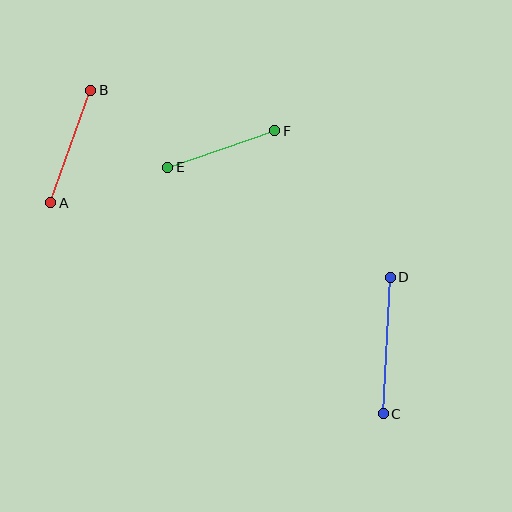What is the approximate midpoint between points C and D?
The midpoint is at approximately (387, 346) pixels.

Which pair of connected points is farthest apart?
Points C and D are farthest apart.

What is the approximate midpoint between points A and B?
The midpoint is at approximately (71, 147) pixels.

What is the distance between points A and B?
The distance is approximately 120 pixels.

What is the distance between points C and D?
The distance is approximately 136 pixels.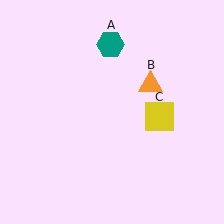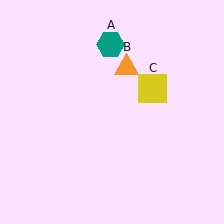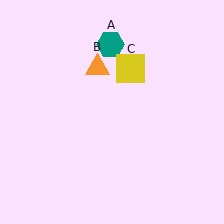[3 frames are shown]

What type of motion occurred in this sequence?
The orange triangle (object B), yellow square (object C) rotated counterclockwise around the center of the scene.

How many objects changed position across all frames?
2 objects changed position: orange triangle (object B), yellow square (object C).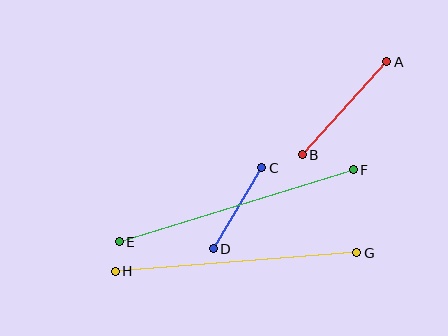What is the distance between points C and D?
The distance is approximately 94 pixels.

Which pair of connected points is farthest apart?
Points E and F are farthest apart.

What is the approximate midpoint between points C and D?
The midpoint is at approximately (238, 208) pixels.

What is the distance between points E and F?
The distance is approximately 245 pixels.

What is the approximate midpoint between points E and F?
The midpoint is at approximately (236, 206) pixels.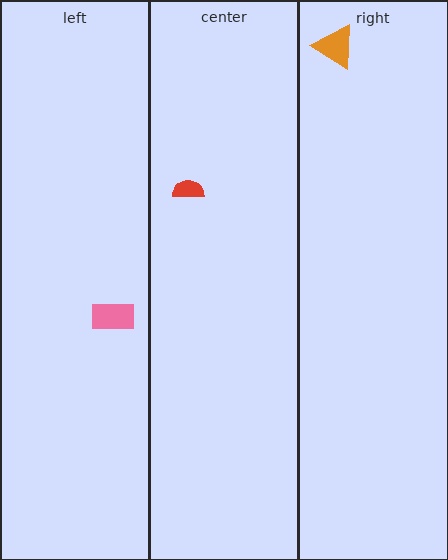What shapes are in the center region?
The red semicircle.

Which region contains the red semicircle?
The center region.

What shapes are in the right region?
The orange triangle.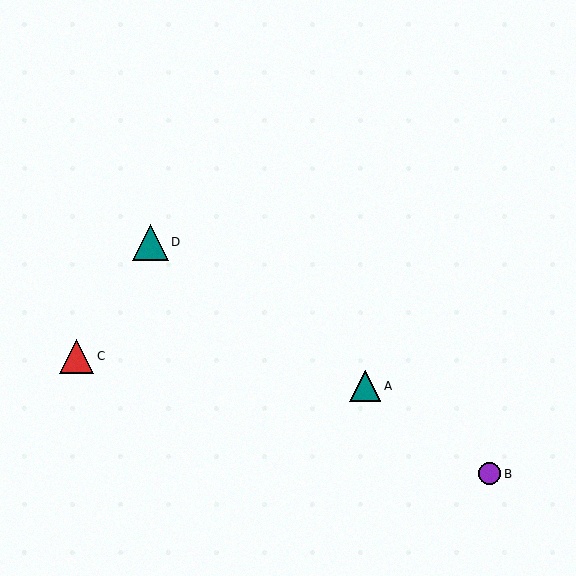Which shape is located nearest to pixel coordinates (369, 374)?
The teal triangle (labeled A) at (365, 386) is nearest to that location.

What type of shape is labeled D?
Shape D is a teal triangle.